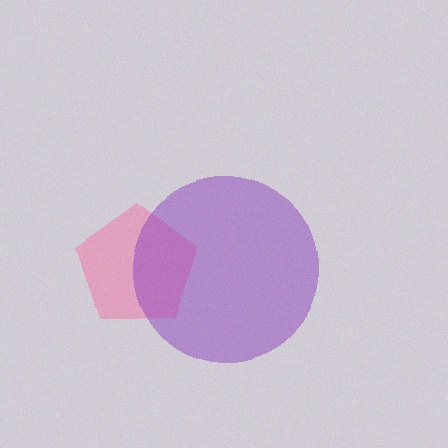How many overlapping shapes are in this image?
There are 2 overlapping shapes in the image.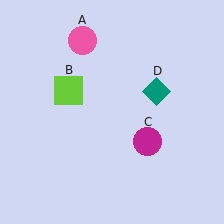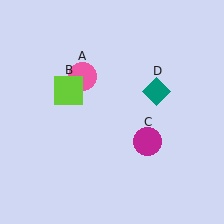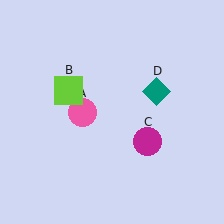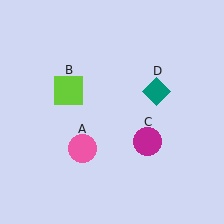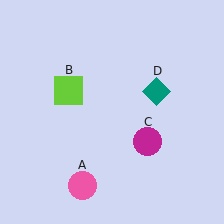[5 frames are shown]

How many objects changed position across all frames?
1 object changed position: pink circle (object A).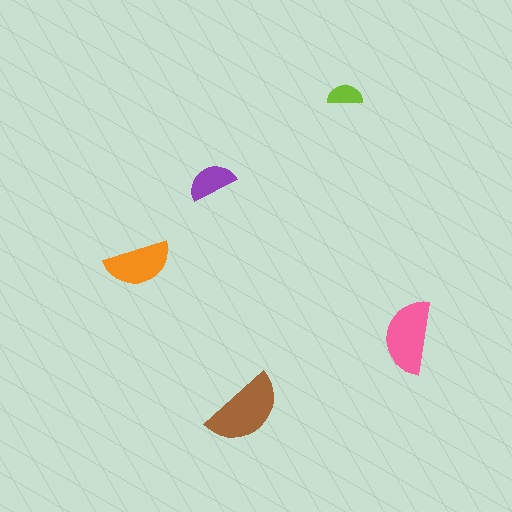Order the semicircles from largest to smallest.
the brown one, the pink one, the orange one, the purple one, the lime one.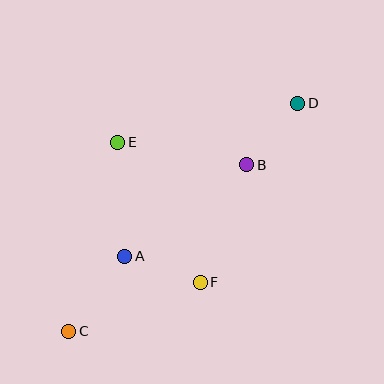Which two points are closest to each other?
Points A and F are closest to each other.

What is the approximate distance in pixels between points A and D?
The distance between A and D is approximately 231 pixels.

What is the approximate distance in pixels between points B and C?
The distance between B and C is approximately 244 pixels.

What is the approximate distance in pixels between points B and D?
The distance between B and D is approximately 80 pixels.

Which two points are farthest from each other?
Points C and D are farthest from each other.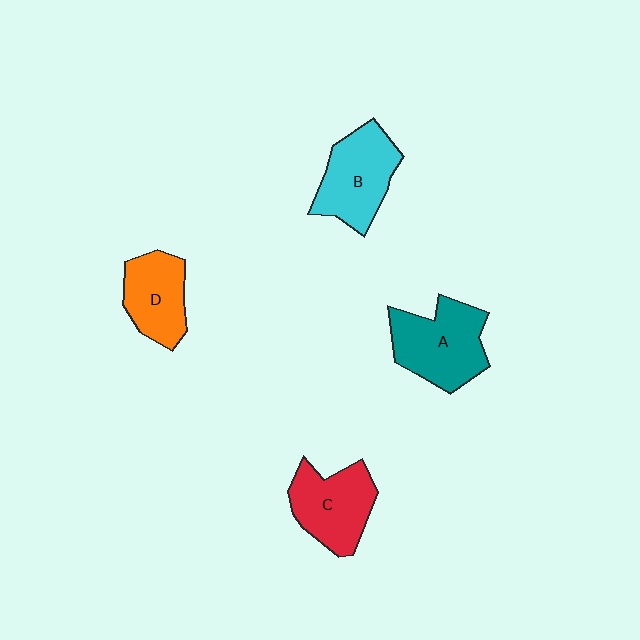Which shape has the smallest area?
Shape D (orange).